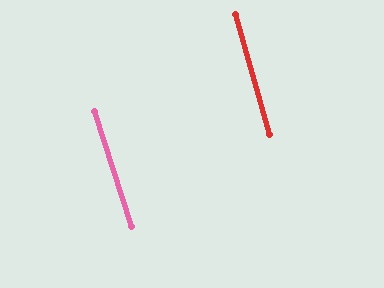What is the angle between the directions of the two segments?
Approximately 2 degrees.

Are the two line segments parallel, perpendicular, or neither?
Parallel — their directions differ by only 1.8°.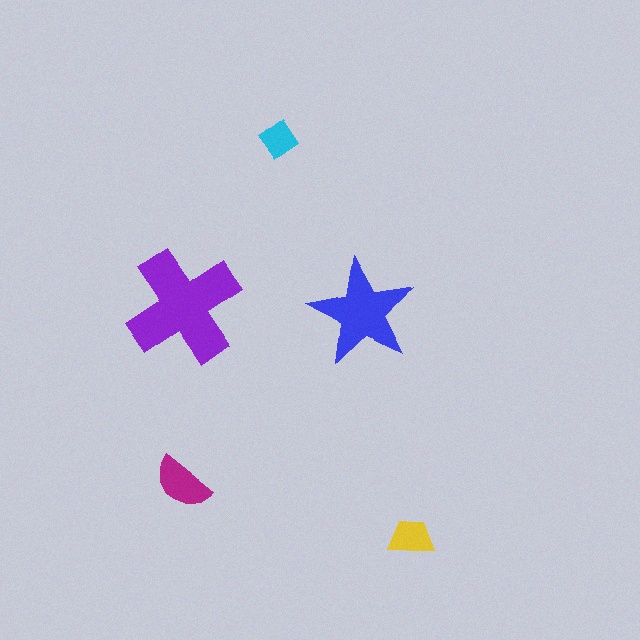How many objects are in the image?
There are 5 objects in the image.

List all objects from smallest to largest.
The cyan diamond, the yellow trapezoid, the magenta semicircle, the blue star, the purple cross.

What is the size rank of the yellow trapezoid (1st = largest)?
4th.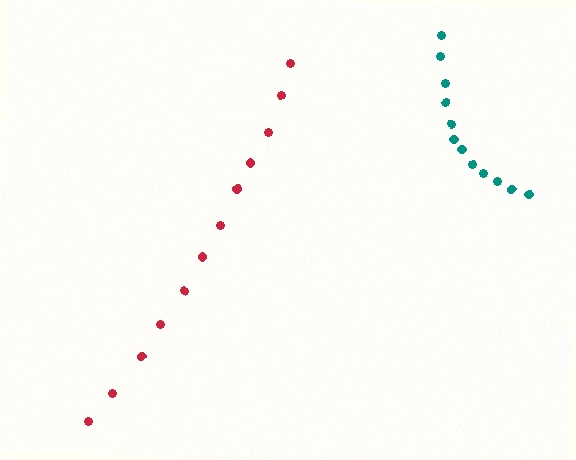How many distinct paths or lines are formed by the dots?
There are 2 distinct paths.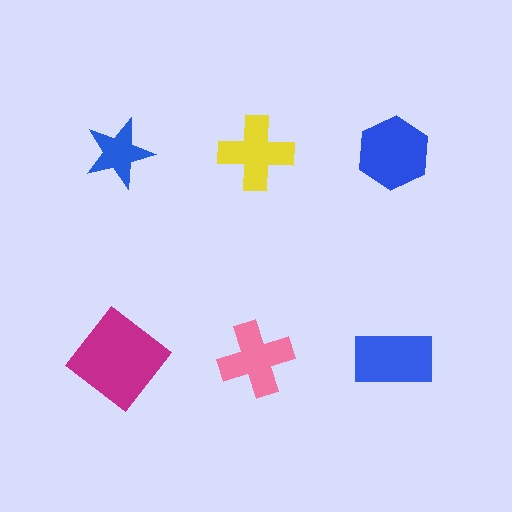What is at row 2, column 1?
A magenta diamond.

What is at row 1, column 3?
A blue hexagon.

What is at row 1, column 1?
A blue star.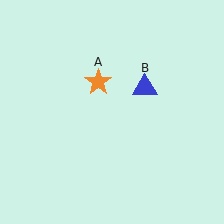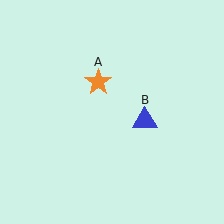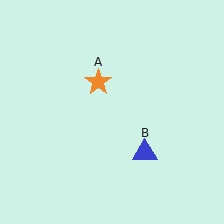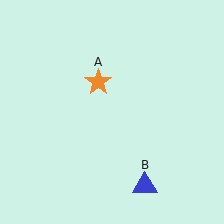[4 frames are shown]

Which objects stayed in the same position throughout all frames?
Orange star (object A) remained stationary.